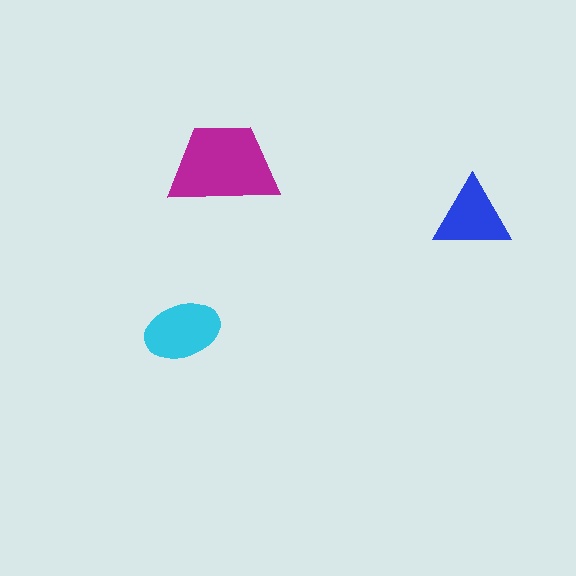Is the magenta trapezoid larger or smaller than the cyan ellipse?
Larger.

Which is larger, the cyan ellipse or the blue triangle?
The cyan ellipse.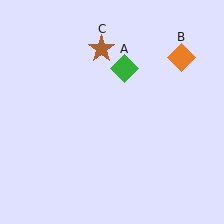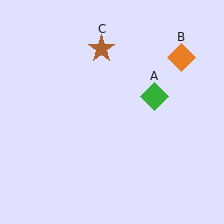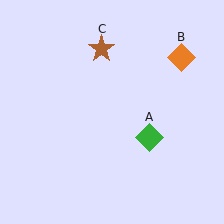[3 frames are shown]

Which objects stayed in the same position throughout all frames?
Orange diamond (object B) and brown star (object C) remained stationary.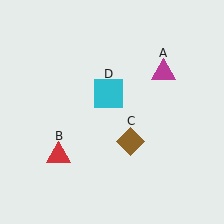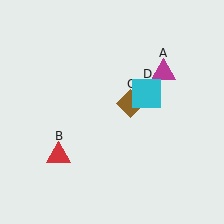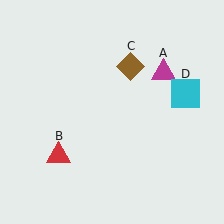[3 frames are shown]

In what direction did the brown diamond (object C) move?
The brown diamond (object C) moved up.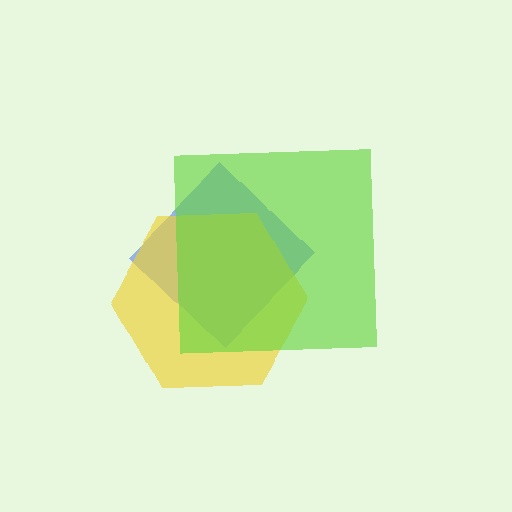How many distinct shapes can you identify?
There are 3 distinct shapes: a blue diamond, a yellow hexagon, a lime square.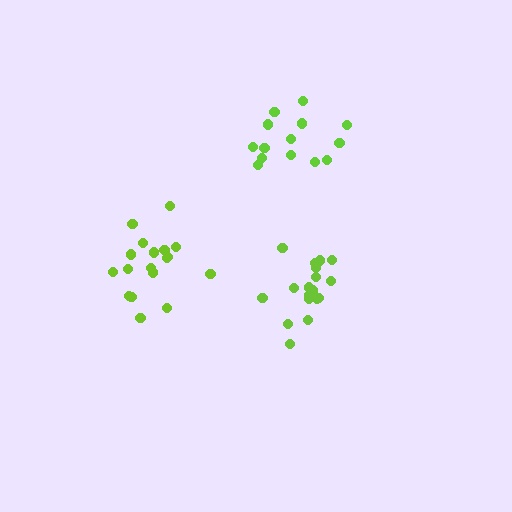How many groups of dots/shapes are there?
There are 3 groups.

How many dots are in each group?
Group 1: 18 dots, Group 2: 14 dots, Group 3: 18 dots (50 total).